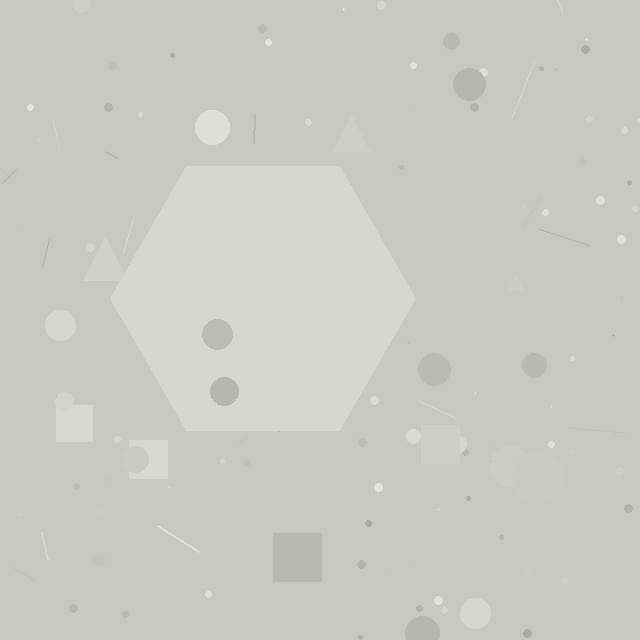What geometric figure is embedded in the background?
A hexagon is embedded in the background.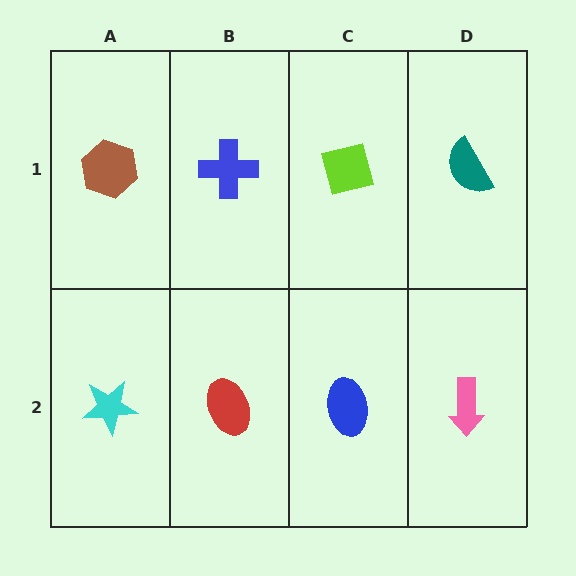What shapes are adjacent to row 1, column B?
A red ellipse (row 2, column B), a brown hexagon (row 1, column A), a lime square (row 1, column C).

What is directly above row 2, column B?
A blue cross.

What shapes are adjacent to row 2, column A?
A brown hexagon (row 1, column A), a red ellipse (row 2, column B).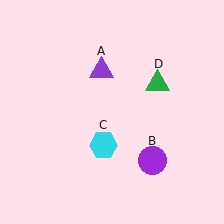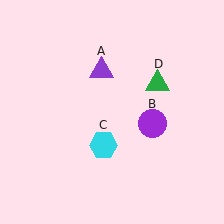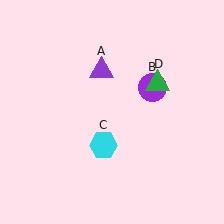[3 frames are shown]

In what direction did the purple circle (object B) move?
The purple circle (object B) moved up.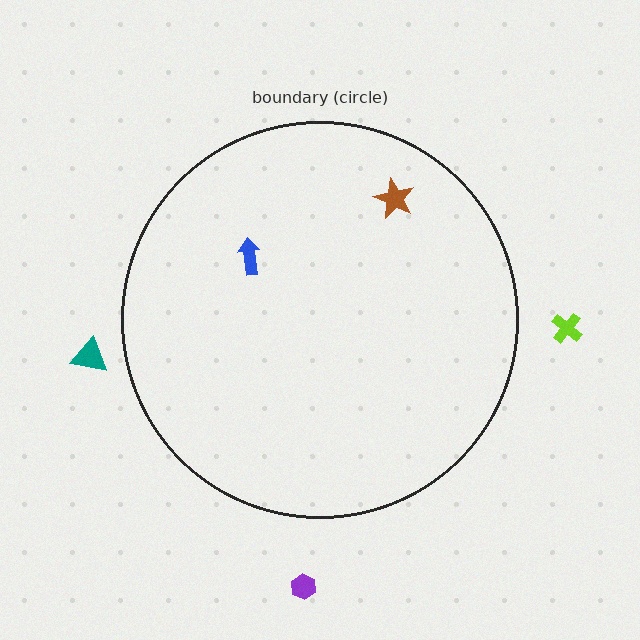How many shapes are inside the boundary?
2 inside, 3 outside.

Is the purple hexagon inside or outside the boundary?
Outside.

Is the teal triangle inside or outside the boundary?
Outside.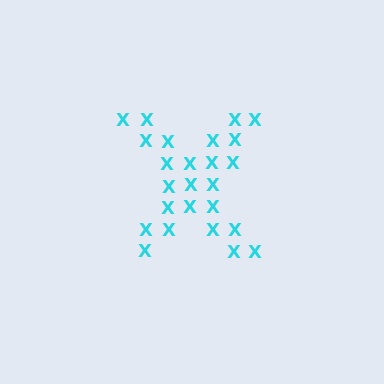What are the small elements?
The small elements are letter X's.